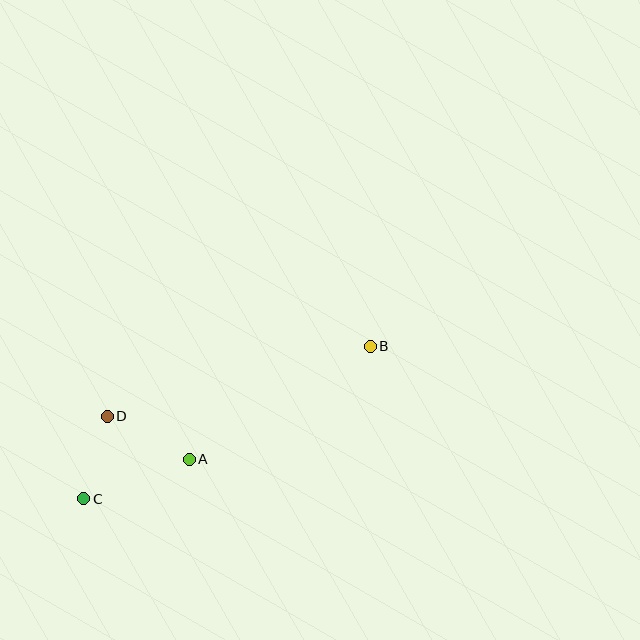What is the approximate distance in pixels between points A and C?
The distance between A and C is approximately 113 pixels.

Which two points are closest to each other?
Points C and D are closest to each other.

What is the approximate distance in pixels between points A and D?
The distance between A and D is approximately 92 pixels.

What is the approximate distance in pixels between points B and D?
The distance between B and D is approximately 272 pixels.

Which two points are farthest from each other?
Points B and C are farthest from each other.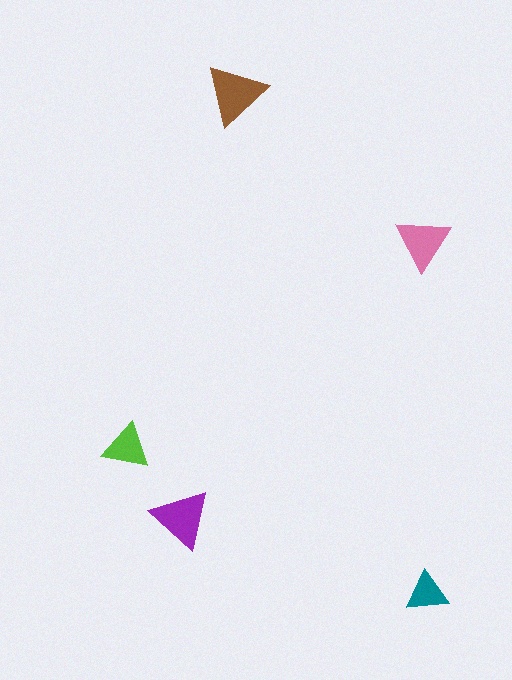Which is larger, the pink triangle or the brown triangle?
The brown one.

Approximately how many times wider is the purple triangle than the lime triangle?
About 1.5 times wider.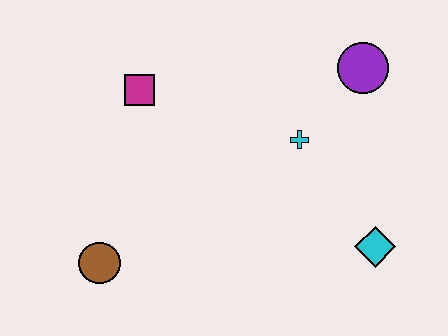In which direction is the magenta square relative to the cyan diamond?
The magenta square is to the left of the cyan diamond.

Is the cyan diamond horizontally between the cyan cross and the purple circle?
No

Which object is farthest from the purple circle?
The brown circle is farthest from the purple circle.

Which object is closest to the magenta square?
The cyan cross is closest to the magenta square.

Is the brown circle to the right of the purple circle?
No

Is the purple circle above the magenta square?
Yes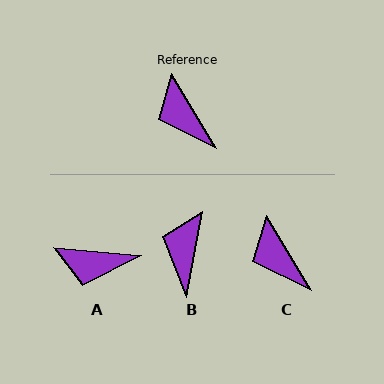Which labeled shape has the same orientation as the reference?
C.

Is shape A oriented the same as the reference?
No, it is off by about 54 degrees.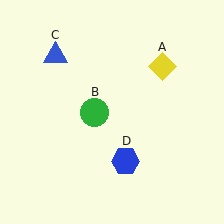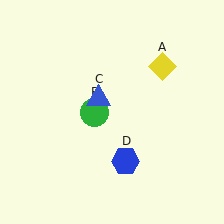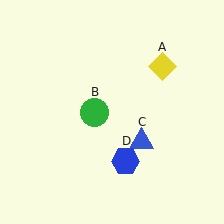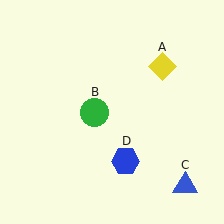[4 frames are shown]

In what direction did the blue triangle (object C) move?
The blue triangle (object C) moved down and to the right.